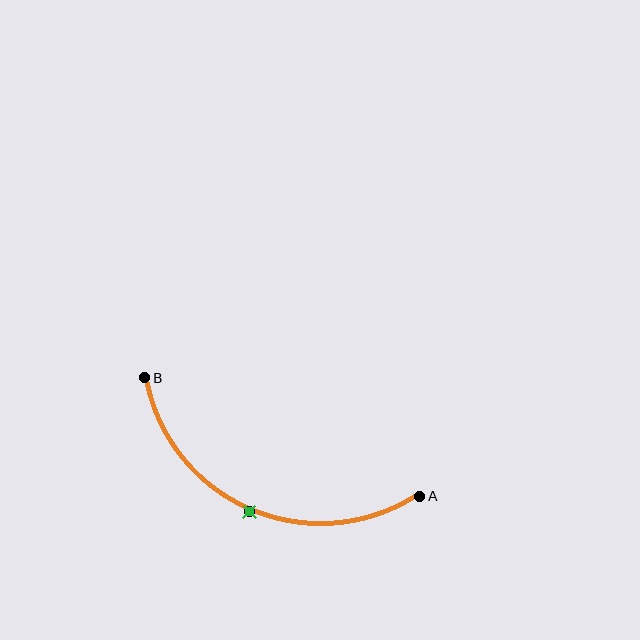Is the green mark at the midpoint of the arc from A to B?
Yes. The green mark lies on the arc at equal arc-length from both A and B — it is the arc midpoint.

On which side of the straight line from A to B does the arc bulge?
The arc bulges below the straight line connecting A and B.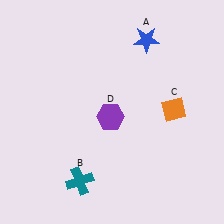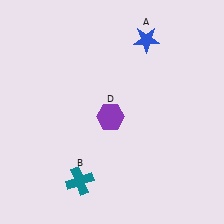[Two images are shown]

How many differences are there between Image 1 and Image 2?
There is 1 difference between the two images.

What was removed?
The orange diamond (C) was removed in Image 2.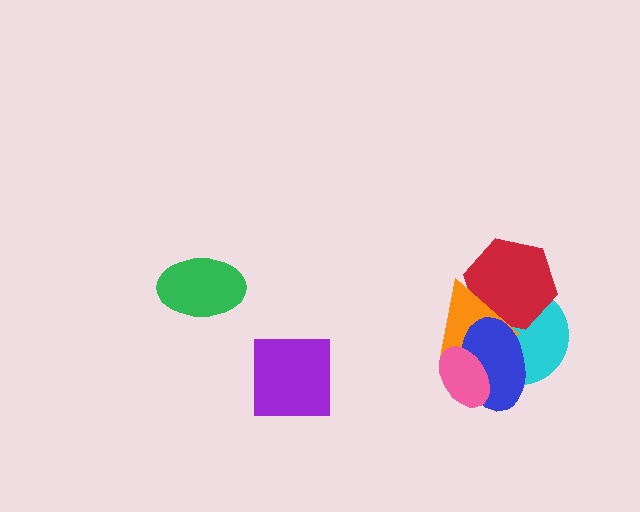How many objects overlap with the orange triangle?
4 objects overlap with the orange triangle.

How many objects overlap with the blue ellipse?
4 objects overlap with the blue ellipse.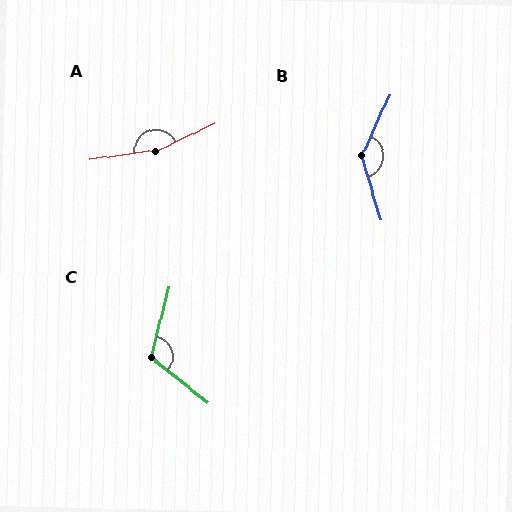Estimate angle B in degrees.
Approximately 139 degrees.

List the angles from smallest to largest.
C (114°), B (139°), A (163°).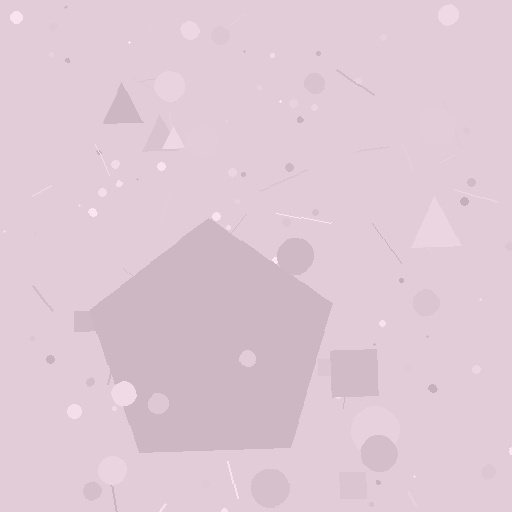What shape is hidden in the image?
A pentagon is hidden in the image.